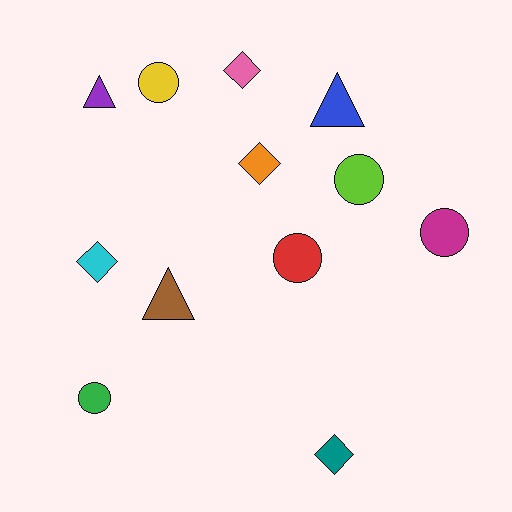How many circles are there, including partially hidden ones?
There are 5 circles.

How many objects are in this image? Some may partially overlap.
There are 12 objects.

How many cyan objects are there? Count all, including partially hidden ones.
There is 1 cyan object.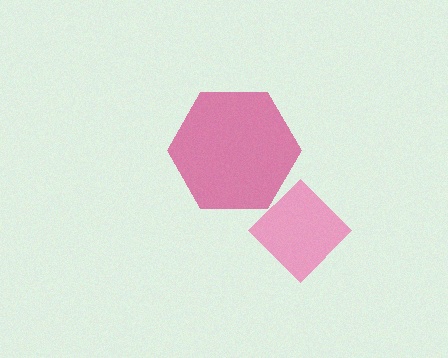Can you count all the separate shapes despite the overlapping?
Yes, there are 2 separate shapes.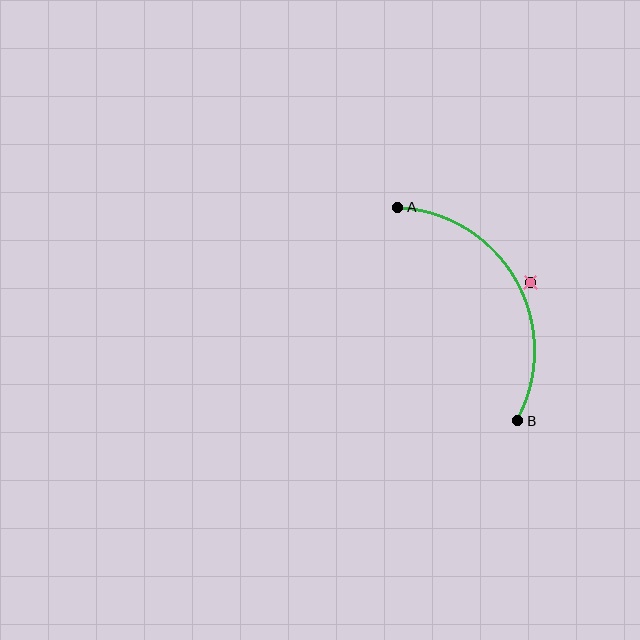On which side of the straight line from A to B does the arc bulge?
The arc bulges to the right of the straight line connecting A and B.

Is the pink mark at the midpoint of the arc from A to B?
No — the pink mark does not lie on the arc at all. It sits slightly outside the curve.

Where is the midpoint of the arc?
The arc midpoint is the point on the curve farthest from the straight line joining A and B. It sits to the right of that line.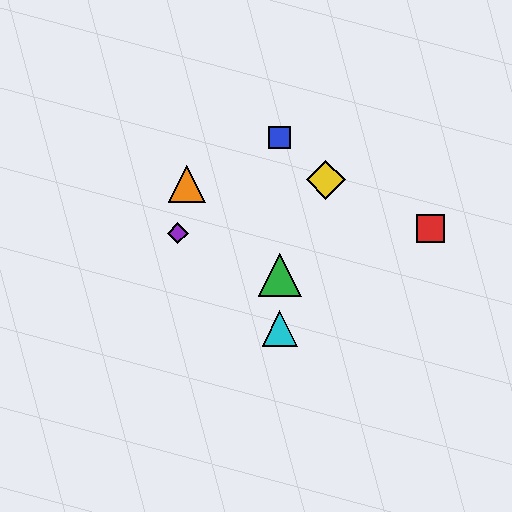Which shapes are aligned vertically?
The blue square, the green triangle, the cyan triangle are aligned vertically.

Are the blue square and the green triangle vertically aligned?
Yes, both are at x≈280.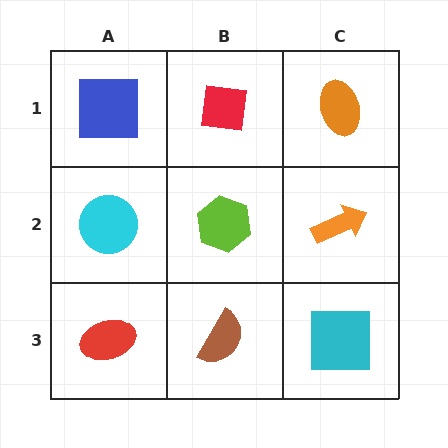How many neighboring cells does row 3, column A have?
2.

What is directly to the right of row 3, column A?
A brown semicircle.